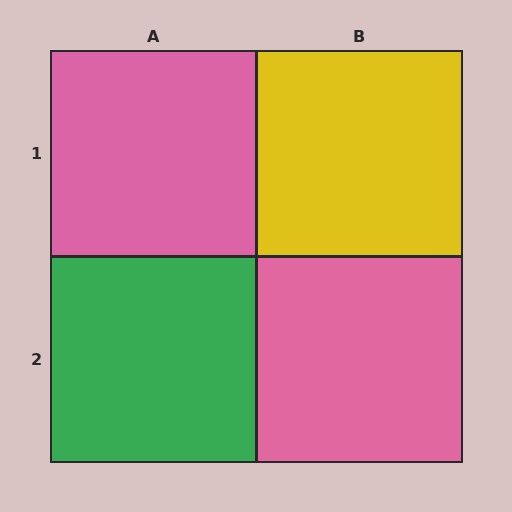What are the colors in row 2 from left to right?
Green, pink.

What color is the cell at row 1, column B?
Yellow.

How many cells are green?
1 cell is green.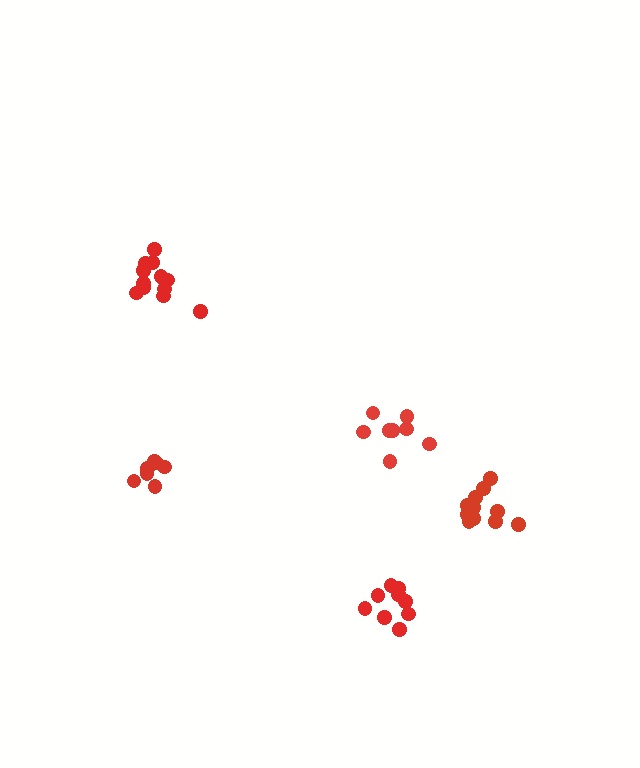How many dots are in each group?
Group 1: 11 dots, Group 2: 7 dots, Group 3: 8 dots, Group 4: 9 dots, Group 5: 13 dots (48 total).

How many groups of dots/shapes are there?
There are 5 groups.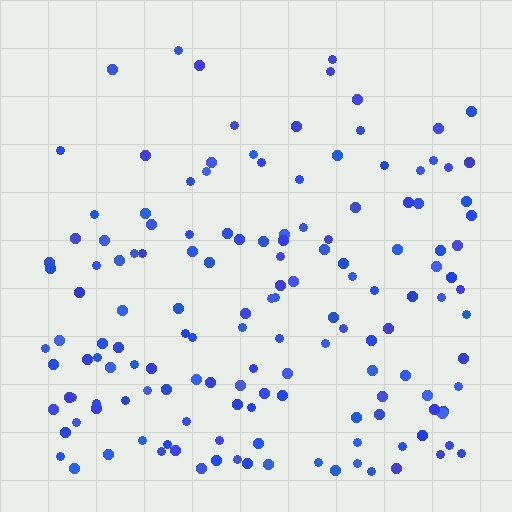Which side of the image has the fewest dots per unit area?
The top.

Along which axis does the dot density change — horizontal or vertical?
Vertical.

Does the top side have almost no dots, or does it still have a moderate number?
Still a moderate number, just noticeably fewer than the bottom.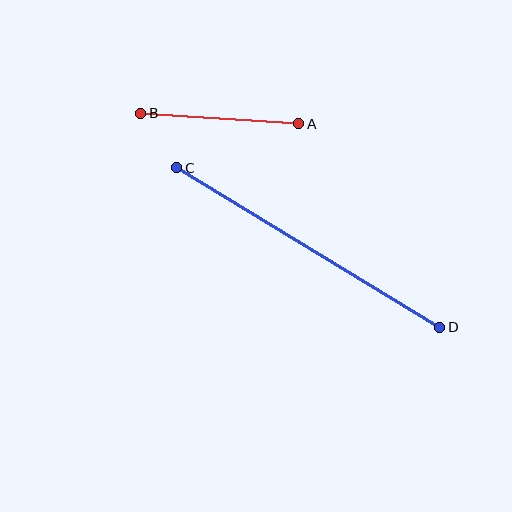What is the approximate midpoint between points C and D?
The midpoint is at approximately (308, 247) pixels.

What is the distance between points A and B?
The distance is approximately 159 pixels.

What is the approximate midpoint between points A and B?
The midpoint is at approximately (220, 119) pixels.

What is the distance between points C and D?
The distance is approximately 308 pixels.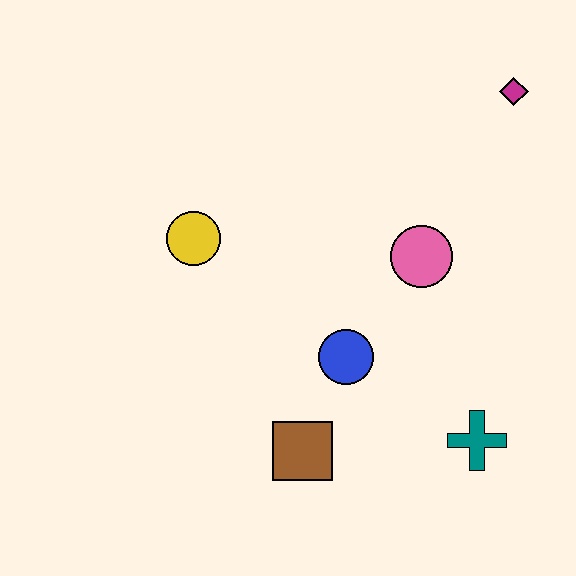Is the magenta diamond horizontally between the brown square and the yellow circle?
No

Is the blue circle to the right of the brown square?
Yes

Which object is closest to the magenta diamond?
The pink circle is closest to the magenta diamond.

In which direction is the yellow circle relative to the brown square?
The yellow circle is above the brown square.